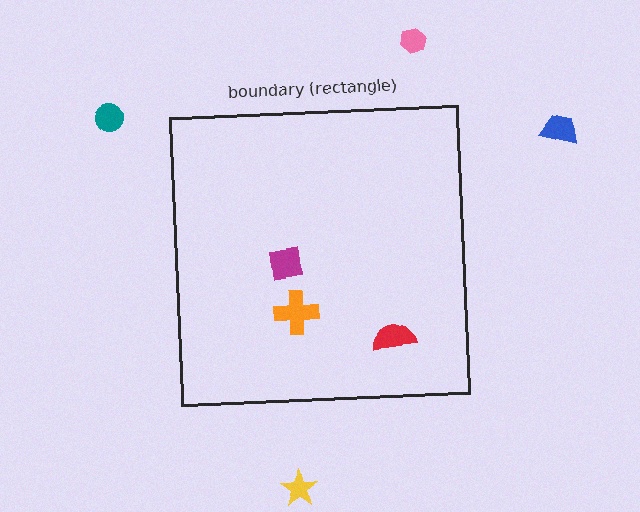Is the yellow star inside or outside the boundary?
Outside.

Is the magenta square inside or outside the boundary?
Inside.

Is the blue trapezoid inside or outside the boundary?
Outside.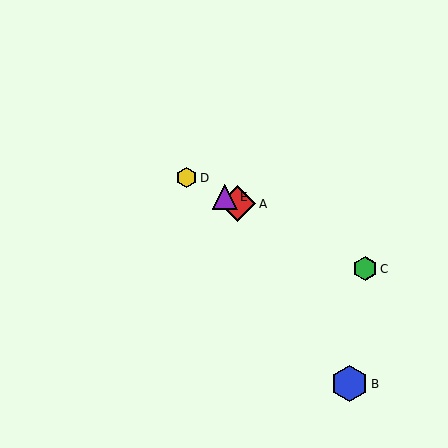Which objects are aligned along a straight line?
Objects A, C, D, E are aligned along a straight line.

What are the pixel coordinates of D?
Object D is at (186, 178).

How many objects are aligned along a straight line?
4 objects (A, C, D, E) are aligned along a straight line.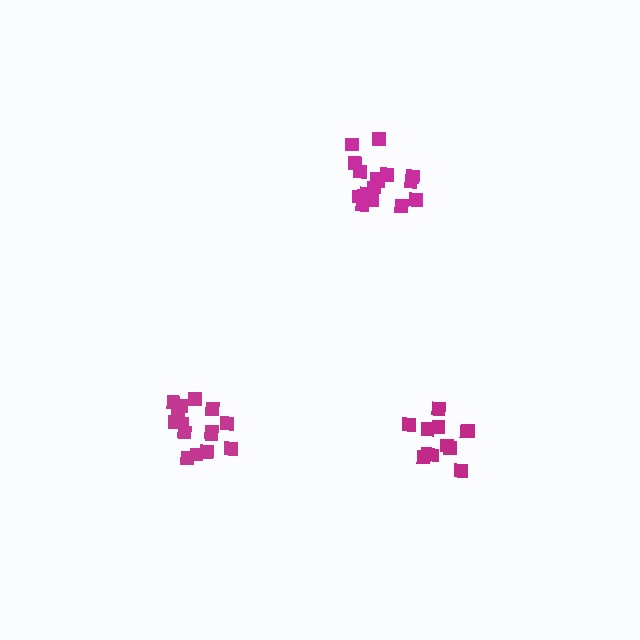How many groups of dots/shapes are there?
There are 3 groups.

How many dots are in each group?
Group 1: 18 dots, Group 2: 15 dots, Group 3: 12 dots (45 total).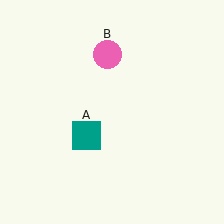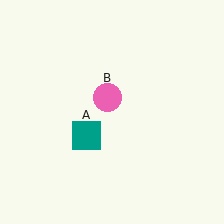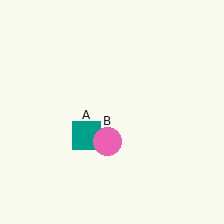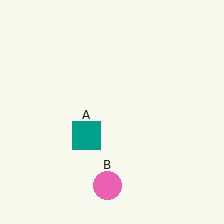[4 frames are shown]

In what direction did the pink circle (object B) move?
The pink circle (object B) moved down.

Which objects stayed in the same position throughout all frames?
Teal square (object A) remained stationary.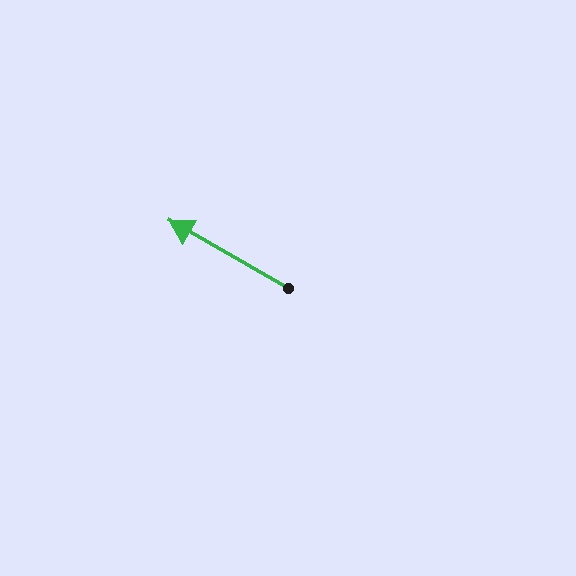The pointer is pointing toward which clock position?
Roughly 10 o'clock.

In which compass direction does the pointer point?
Northwest.